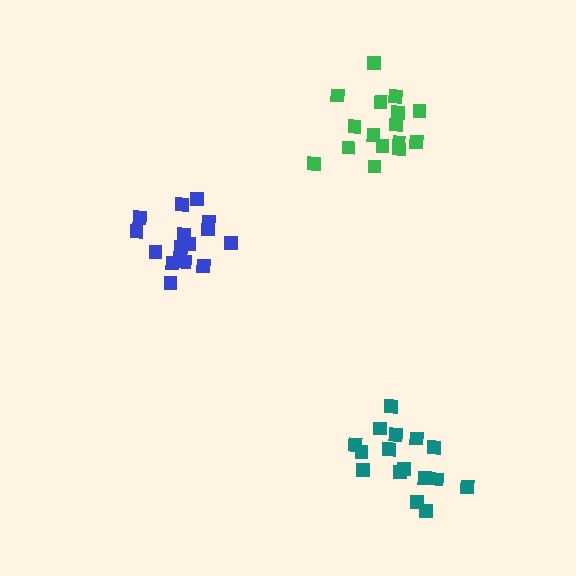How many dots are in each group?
Group 1: 16 dots, Group 2: 16 dots, Group 3: 16 dots (48 total).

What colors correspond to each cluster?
The clusters are colored: green, blue, teal.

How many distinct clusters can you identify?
There are 3 distinct clusters.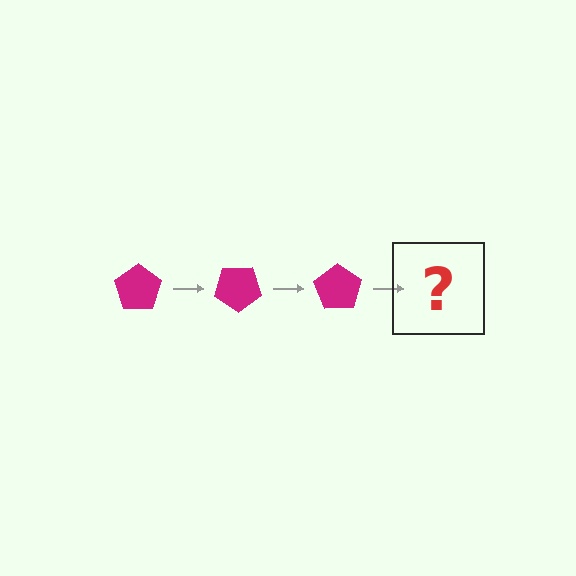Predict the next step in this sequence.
The next step is a magenta pentagon rotated 105 degrees.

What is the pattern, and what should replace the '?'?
The pattern is that the pentagon rotates 35 degrees each step. The '?' should be a magenta pentagon rotated 105 degrees.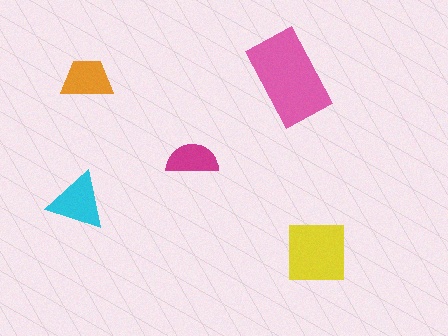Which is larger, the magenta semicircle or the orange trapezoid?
The orange trapezoid.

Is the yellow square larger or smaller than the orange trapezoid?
Larger.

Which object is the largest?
The pink rectangle.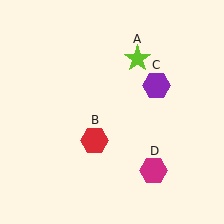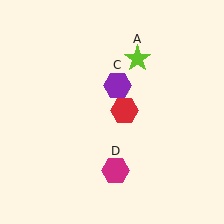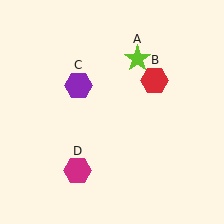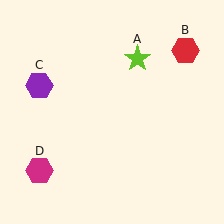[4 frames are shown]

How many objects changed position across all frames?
3 objects changed position: red hexagon (object B), purple hexagon (object C), magenta hexagon (object D).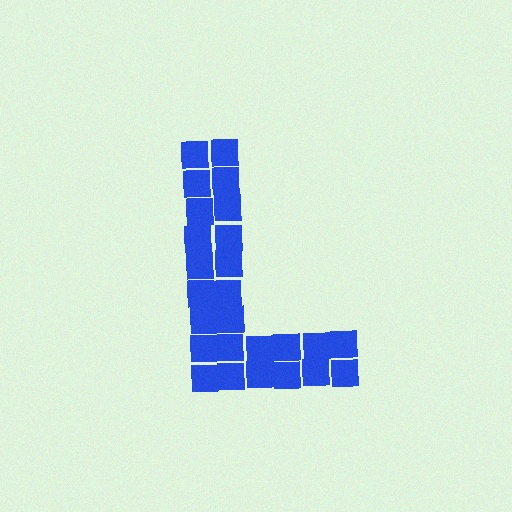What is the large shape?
The large shape is the letter L.